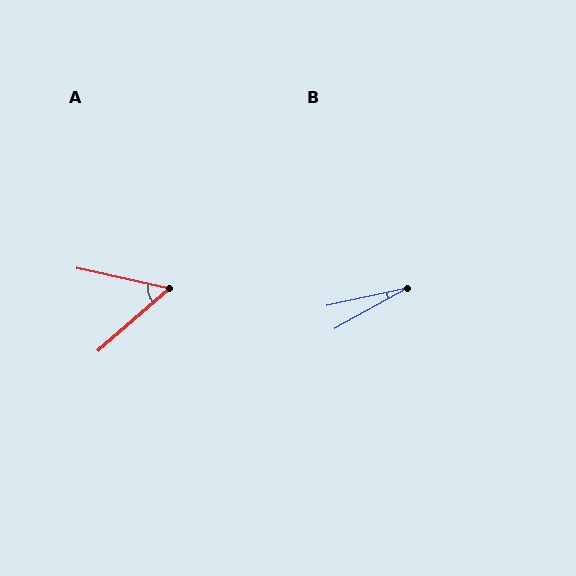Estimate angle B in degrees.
Approximately 17 degrees.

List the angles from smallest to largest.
B (17°), A (53°).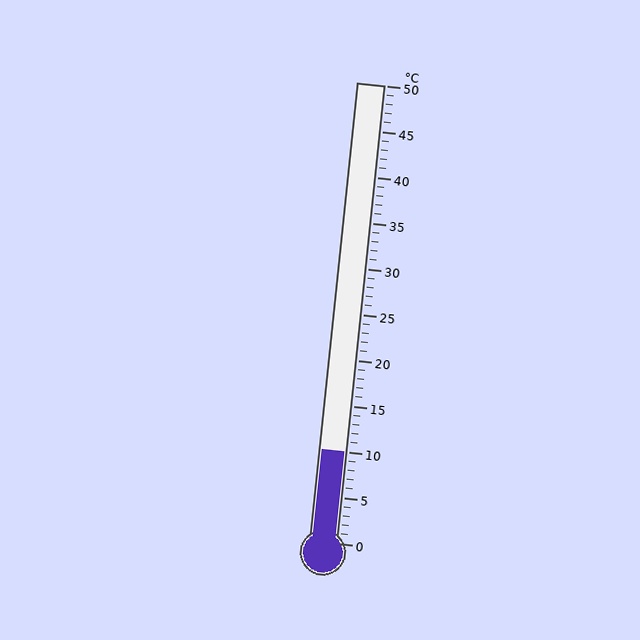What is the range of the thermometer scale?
The thermometer scale ranges from 0°C to 50°C.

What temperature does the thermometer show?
The thermometer shows approximately 10°C.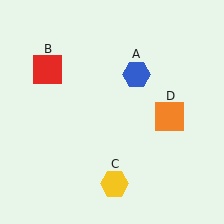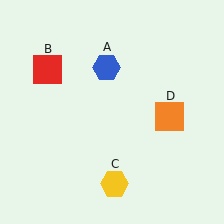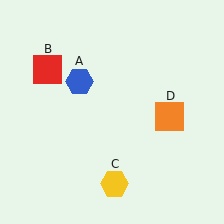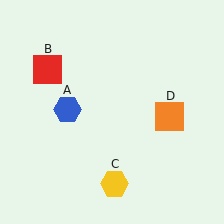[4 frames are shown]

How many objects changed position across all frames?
1 object changed position: blue hexagon (object A).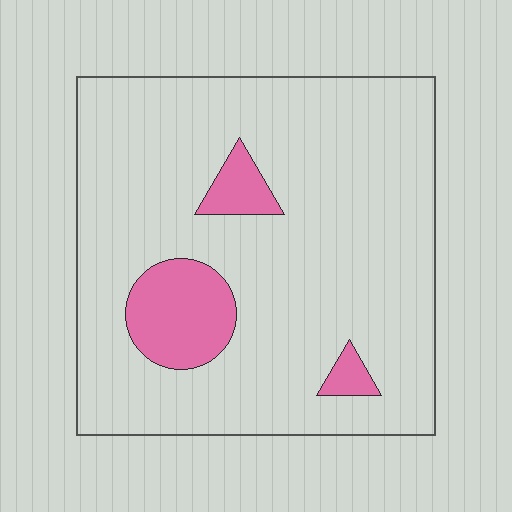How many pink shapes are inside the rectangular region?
3.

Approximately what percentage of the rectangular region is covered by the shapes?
Approximately 10%.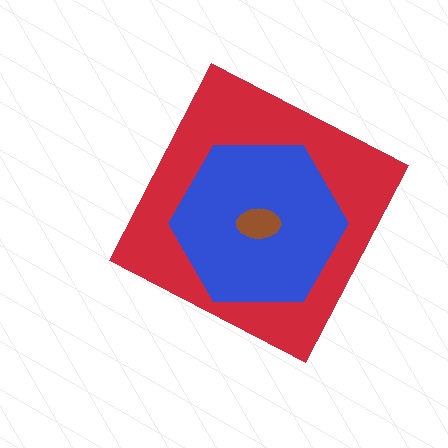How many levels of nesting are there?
3.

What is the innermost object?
The brown ellipse.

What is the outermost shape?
The red diamond.